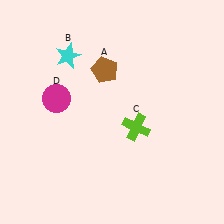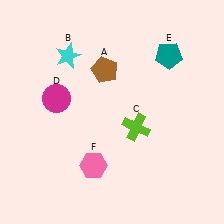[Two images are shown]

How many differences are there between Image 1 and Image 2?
There are 2 differences between the two images.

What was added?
A teal pentagon (E), a pink hexagon (F) were added in Image 2.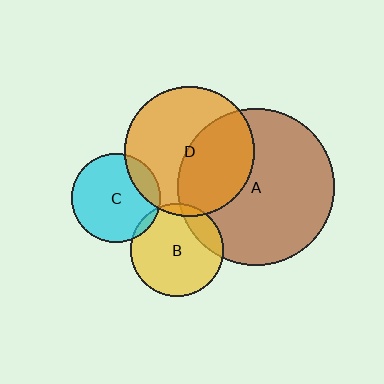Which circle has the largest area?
Circle A (brown).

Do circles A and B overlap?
Yes.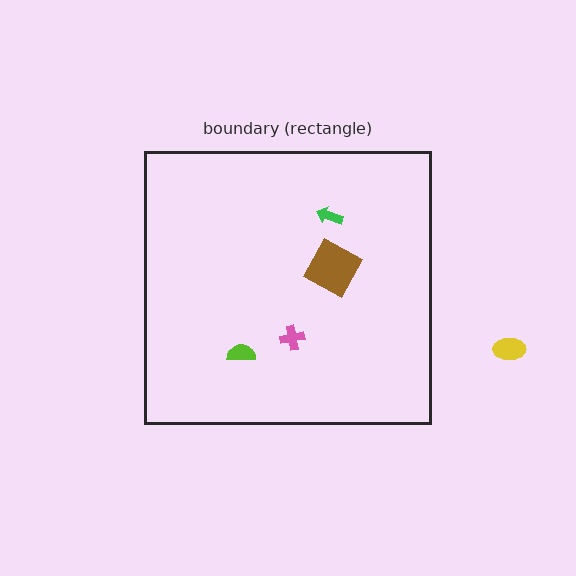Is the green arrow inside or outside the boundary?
Inside.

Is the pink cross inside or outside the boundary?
Inside.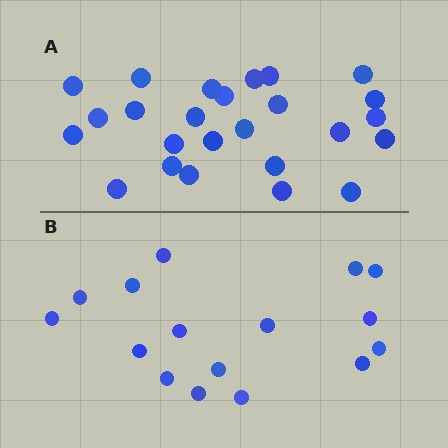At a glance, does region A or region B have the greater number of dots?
Region A (the top region) has more dots.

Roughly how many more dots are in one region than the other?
Region A has roughly 8 or so more dots than region B.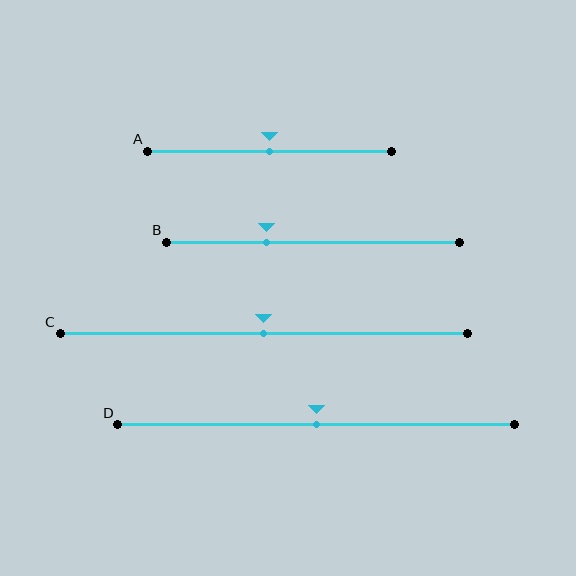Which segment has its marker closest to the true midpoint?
Segment A has its marker closest to the true midpoint.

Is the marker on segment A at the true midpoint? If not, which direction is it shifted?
Yes, the marker on segment A is at the true midpoint.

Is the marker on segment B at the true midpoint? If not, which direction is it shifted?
No, the marker on segment B is shifted to the left by about 16% of the segment length.